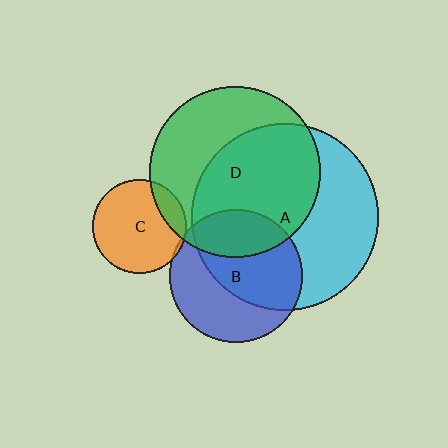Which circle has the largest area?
Circle A (cyan).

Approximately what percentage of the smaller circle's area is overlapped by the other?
Approximately 5%.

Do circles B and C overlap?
Yes.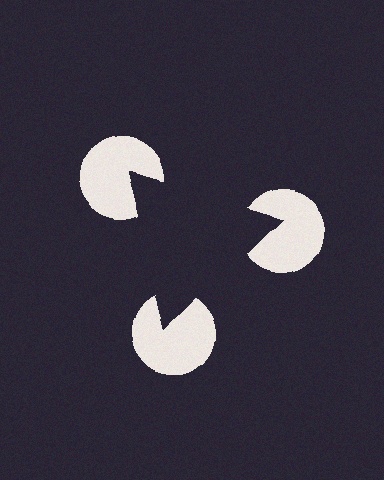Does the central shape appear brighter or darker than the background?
It typically appears slightly darker than the background, even though no actual brightness change is drawn.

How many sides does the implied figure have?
3 sides.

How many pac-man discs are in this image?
There are 3 — one at each vertex of the illusory triangle.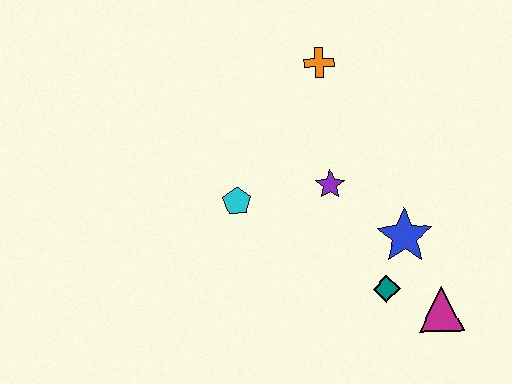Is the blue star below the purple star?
Yes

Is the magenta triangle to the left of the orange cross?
No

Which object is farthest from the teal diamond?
The orange cross is farthest from the teal diamond.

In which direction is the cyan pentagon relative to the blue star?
The cyan pentagon is to the left of the blue star.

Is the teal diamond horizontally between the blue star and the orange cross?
Yes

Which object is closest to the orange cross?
The purple star is closest to the orange cross.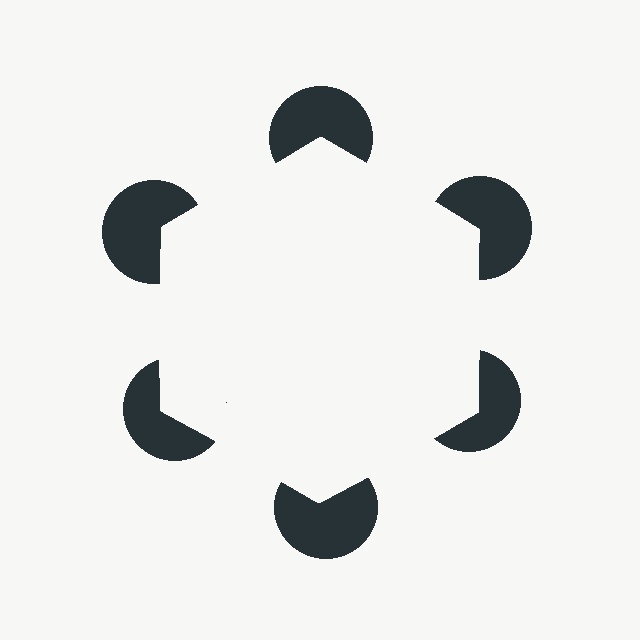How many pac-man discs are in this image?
There are 6 — one at each vertex of the illusory hexagon.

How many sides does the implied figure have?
6 sides.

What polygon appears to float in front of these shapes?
An illusory hexagon — its edges are inferred from the aligned wedge cuts in the pac-man discs, not physically drawn.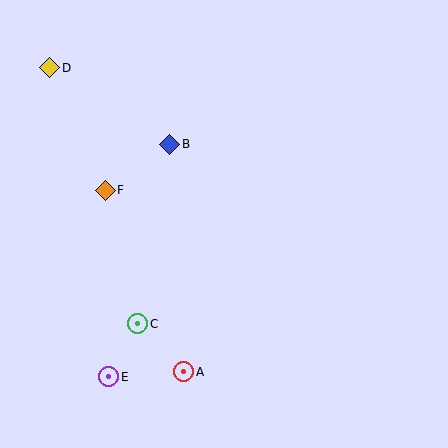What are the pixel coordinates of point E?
Point E is at (109, 377).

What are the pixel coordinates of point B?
Point B is at (170, 144).